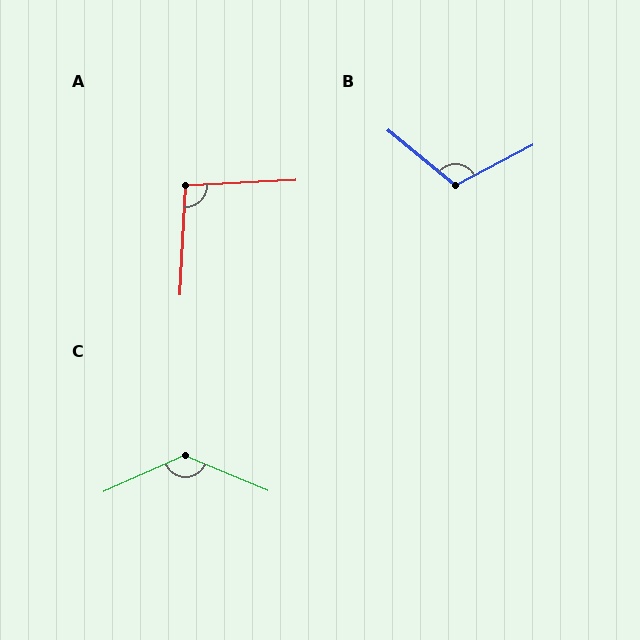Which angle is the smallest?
A, at approximately 96 degrees.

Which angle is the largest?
C, at approximately 133 degrees.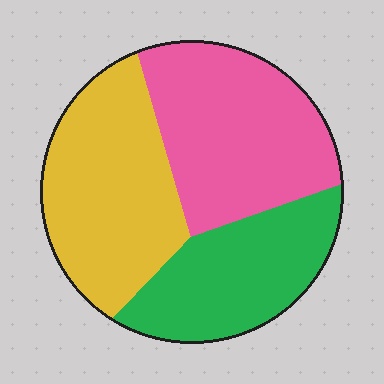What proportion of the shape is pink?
Pink takes up between a third and a half of the shape.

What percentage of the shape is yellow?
Yellow takes up between a quarter and a half of the shape.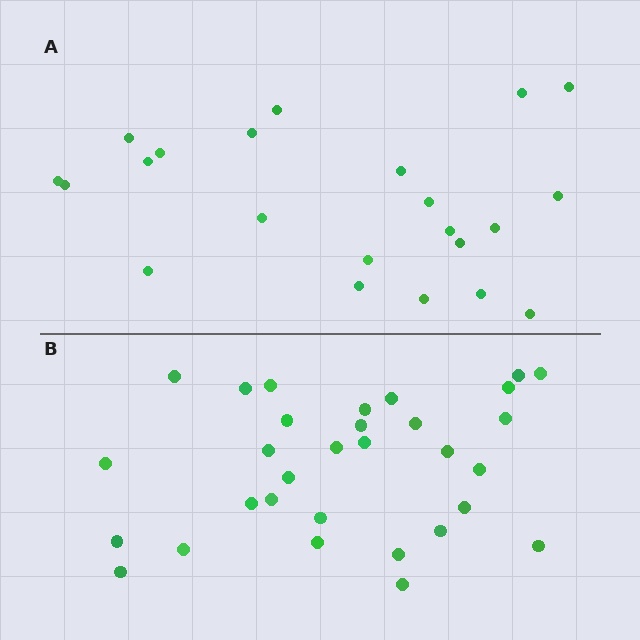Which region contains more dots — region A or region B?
Region B (the bottom region) has more dots.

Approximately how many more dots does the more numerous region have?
Region B has roughly 8 or so more dots than region A.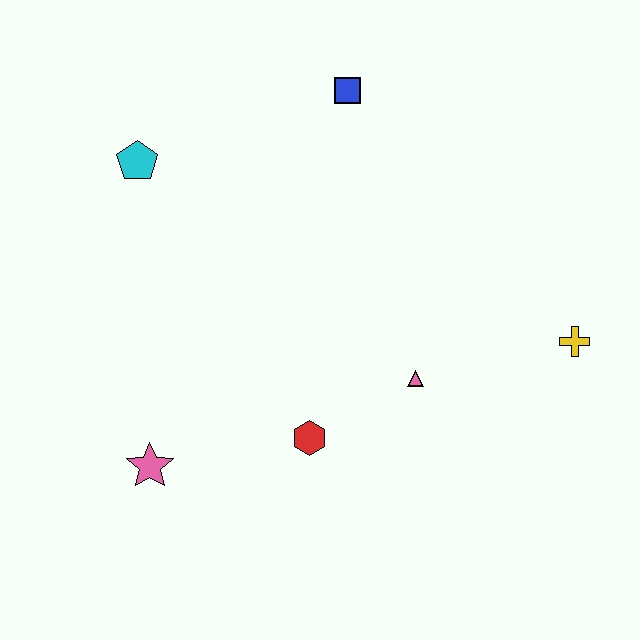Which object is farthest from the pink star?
The yellow cross is farthest from the pink star.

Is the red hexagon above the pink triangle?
No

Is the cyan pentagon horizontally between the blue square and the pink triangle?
No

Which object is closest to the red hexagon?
The pink triangle is closest to the red hexagon.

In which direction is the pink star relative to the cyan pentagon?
The pink star is below the cyan pentagon.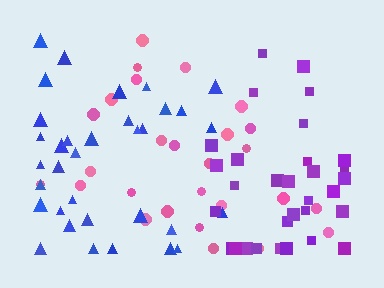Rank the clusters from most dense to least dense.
purple, blue, pink.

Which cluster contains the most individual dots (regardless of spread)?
Blue (34).